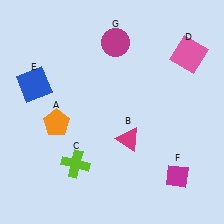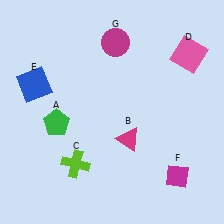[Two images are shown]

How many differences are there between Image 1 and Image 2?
There is 1 difference between the two images.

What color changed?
The pentagon (A) changed from orange in Image 1 to green in Image 2.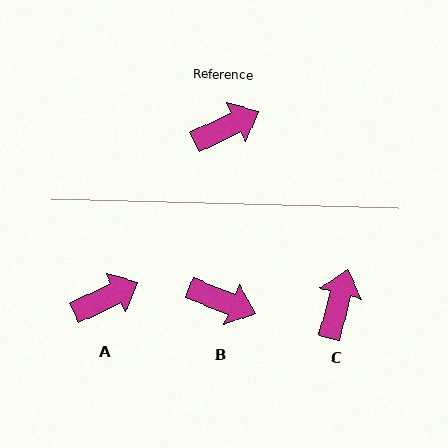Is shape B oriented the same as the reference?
No, it is off by about 46 degrees.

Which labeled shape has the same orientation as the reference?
A.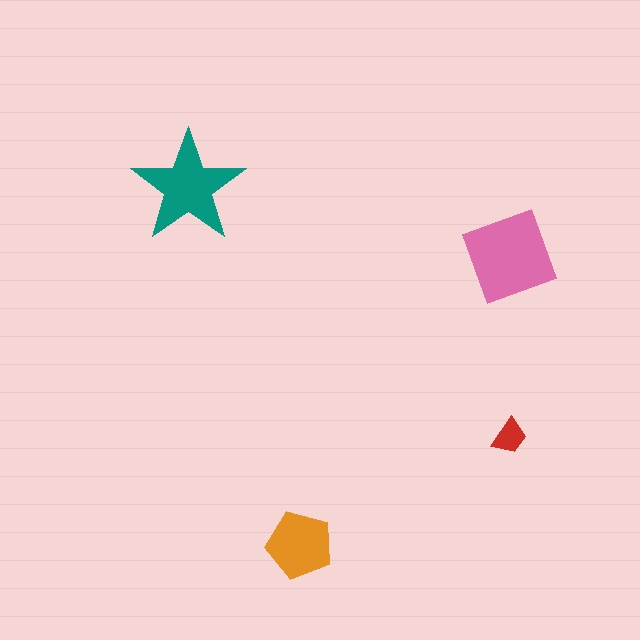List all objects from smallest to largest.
The red trapezoid, the orange pentagon, the teal star, the pink diamond.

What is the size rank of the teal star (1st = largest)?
2nd.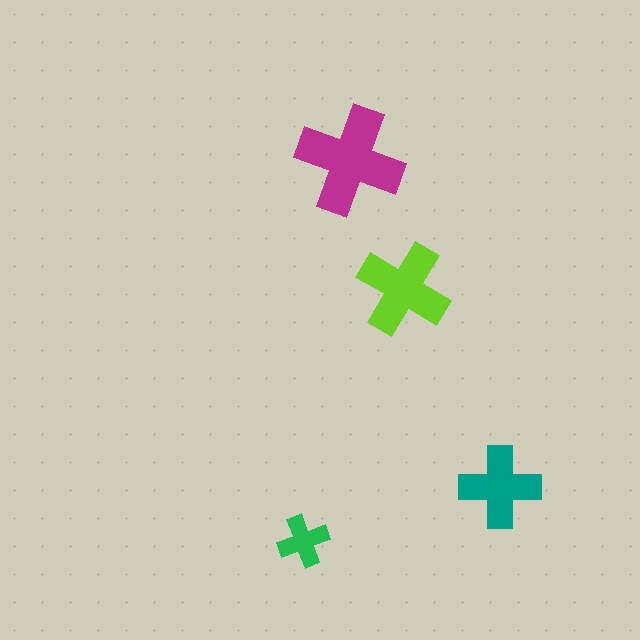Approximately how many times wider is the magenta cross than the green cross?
About 2 times wider.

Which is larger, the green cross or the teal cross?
The teal one.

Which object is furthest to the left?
The green cross is leftmost.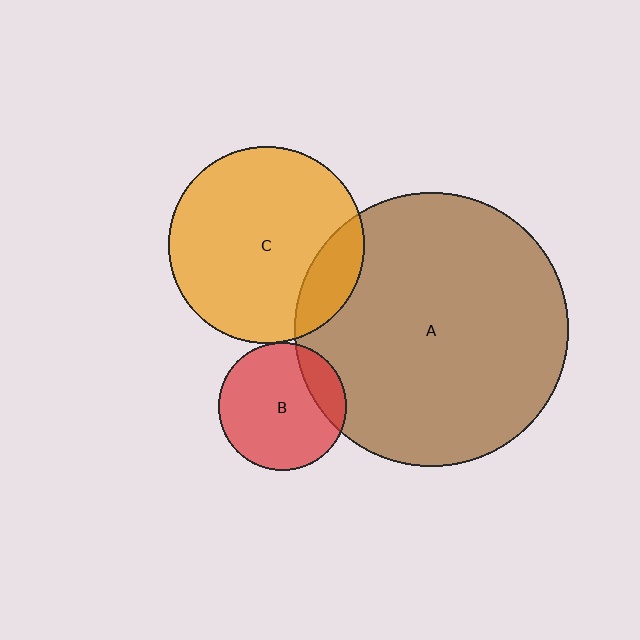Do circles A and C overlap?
Yes.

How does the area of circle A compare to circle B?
Approximately 4.5 times.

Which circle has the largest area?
Circle A (brown).